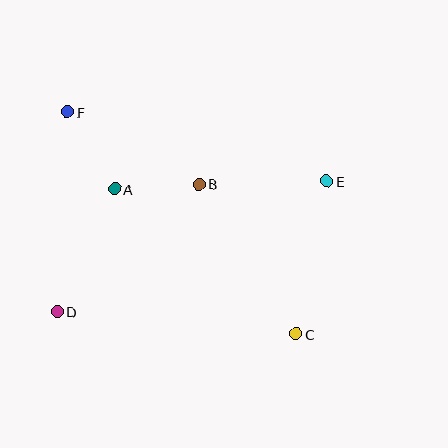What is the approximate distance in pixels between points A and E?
The distance between A and E is approximately 212 pixels.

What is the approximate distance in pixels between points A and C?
The distance between A and C is approximately 232 pixels.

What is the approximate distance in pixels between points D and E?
The distance between D and E is approximately 299 pixels.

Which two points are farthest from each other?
Points C and F are farthest from each other.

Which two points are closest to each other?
Points A and B are closest to each other.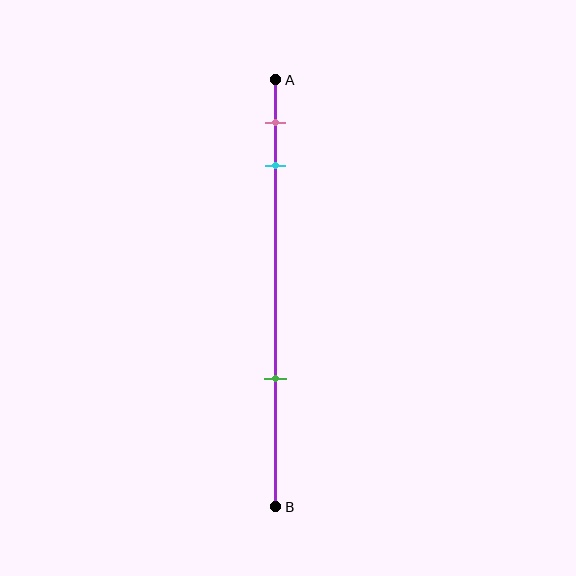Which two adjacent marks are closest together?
The pink and cyan marks are the closest adjacent pair.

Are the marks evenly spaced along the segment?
No, the marks are not evenly spaced.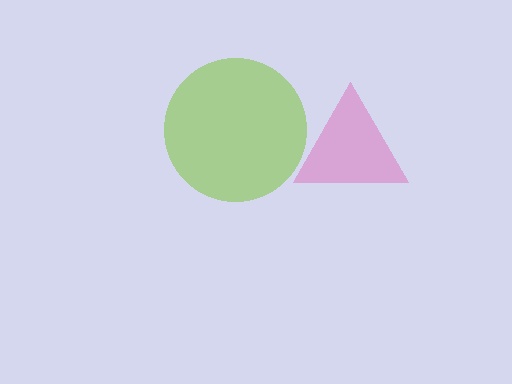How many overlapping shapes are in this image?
There are 2 overlapping shapes in the image.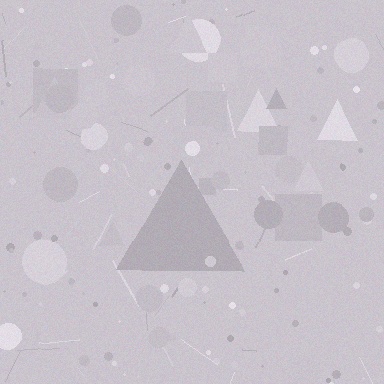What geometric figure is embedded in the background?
A triangle is embedded in the background.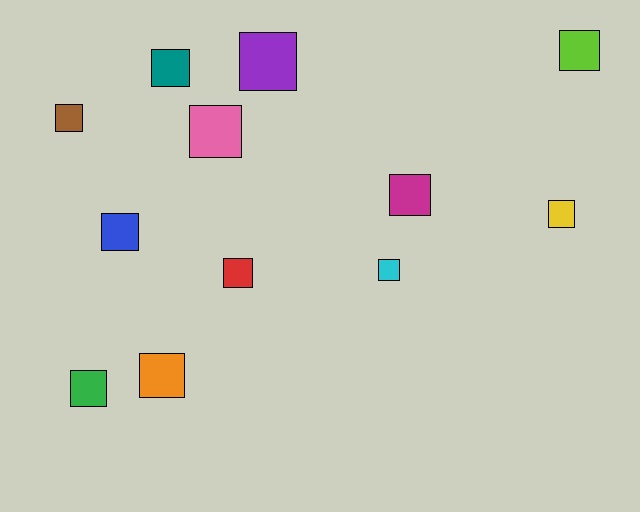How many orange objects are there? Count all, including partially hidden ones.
There is 1 orange object.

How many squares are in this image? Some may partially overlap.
There are 12 squares.